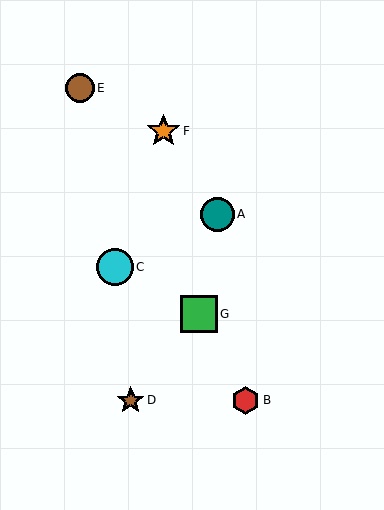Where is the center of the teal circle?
The center of the teal circle is at (217, 214).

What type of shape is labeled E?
Shape E is a brown circle.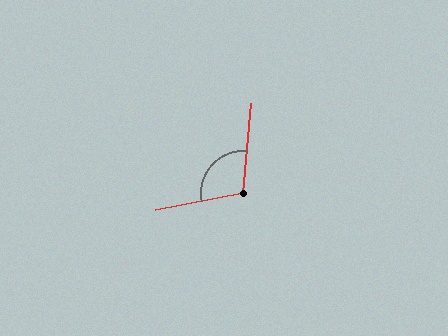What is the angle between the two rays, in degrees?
Approximately 106 degrees.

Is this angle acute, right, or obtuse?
It is obtuse.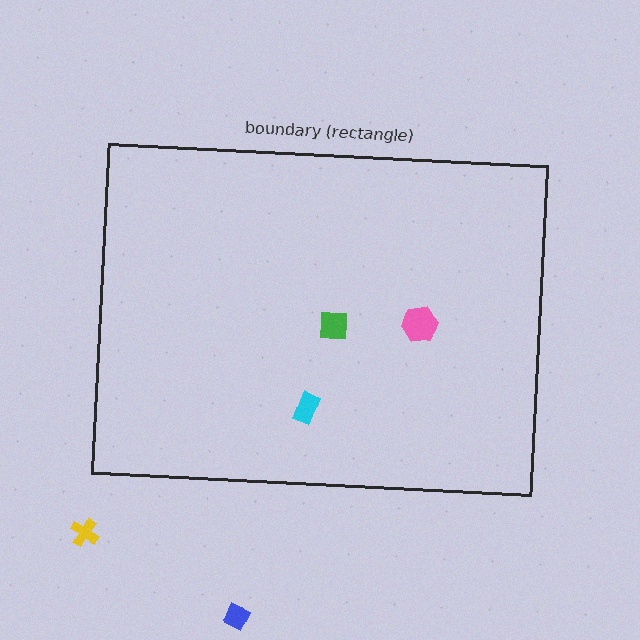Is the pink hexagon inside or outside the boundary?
Inside.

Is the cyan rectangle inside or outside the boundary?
Inside.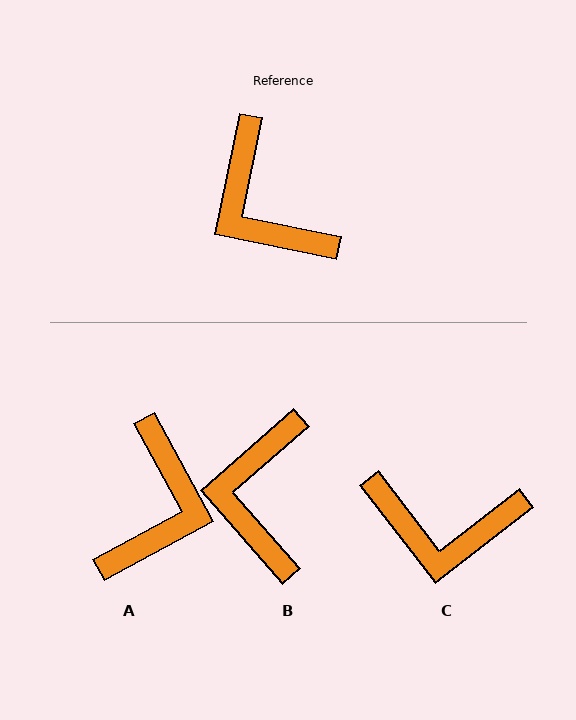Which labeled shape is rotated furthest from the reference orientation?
A, about 130 degrees away.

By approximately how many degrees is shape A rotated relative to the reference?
Approximately 130 degrees counter-clockwise.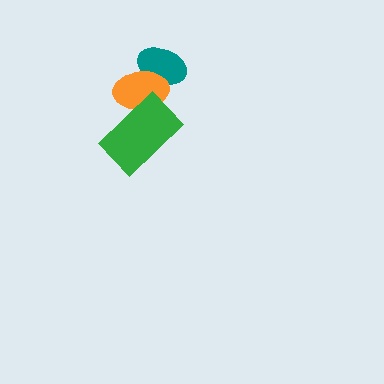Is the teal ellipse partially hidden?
Yes, it is partially covered by another shape.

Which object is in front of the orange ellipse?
The green rectangle is in front of the orange ellipse.